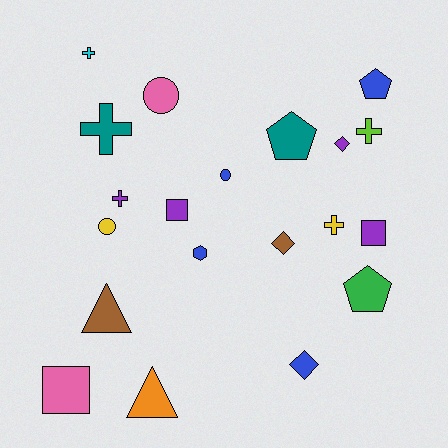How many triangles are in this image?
There are 2 triangles.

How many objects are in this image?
There are 20 objects.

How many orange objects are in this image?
There is 1 orange object.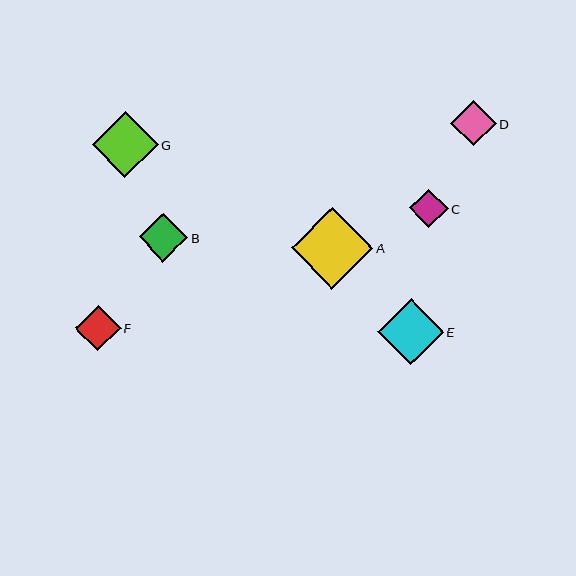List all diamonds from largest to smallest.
From largest to smallest: A, E, G, B, D, F, C.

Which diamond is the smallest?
Diamond C is the smallest with a size of approximately 39 pixels.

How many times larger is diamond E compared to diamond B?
Diamond E is approximately 1.4 times the size of diamond B.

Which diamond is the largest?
Diamond A is the largest with a size of approximately 82 pixels.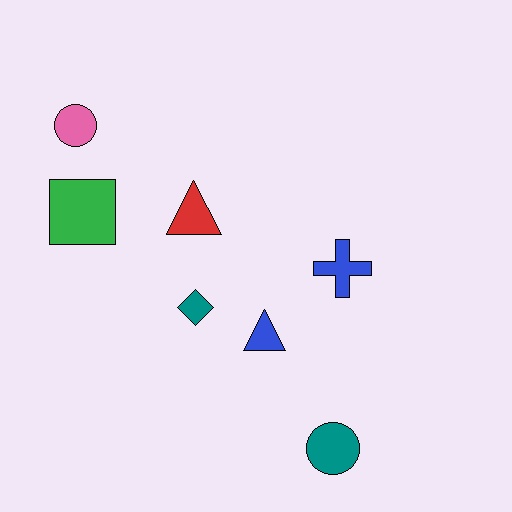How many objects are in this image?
There are 7 objects.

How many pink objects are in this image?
There is 1 pink object.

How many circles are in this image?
There are 2 circles.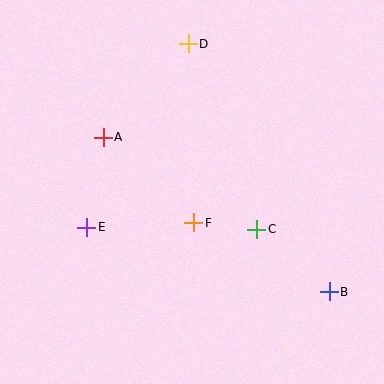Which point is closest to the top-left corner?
Point A is closest to the top-left corner.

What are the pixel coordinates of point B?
Point B is at (329, 292).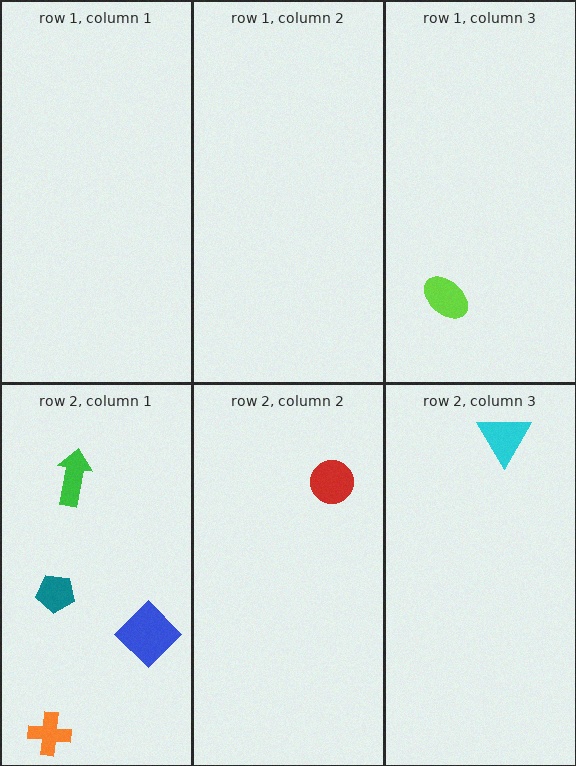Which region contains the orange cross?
The row 2, column 1 region.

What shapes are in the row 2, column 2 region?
The red circle.